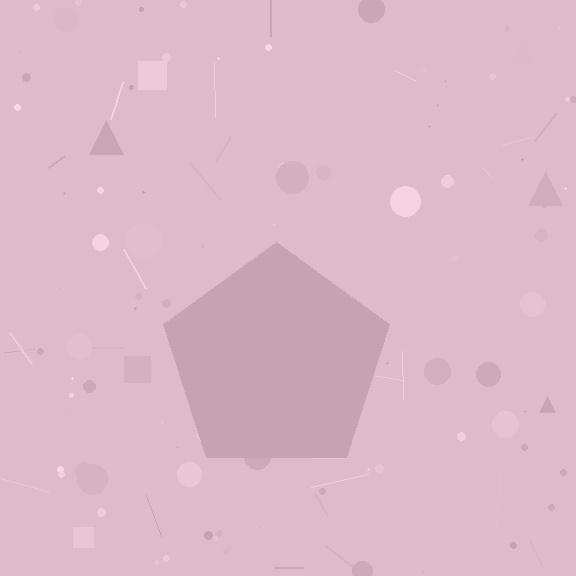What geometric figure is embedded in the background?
A pentagon is embedded in the background.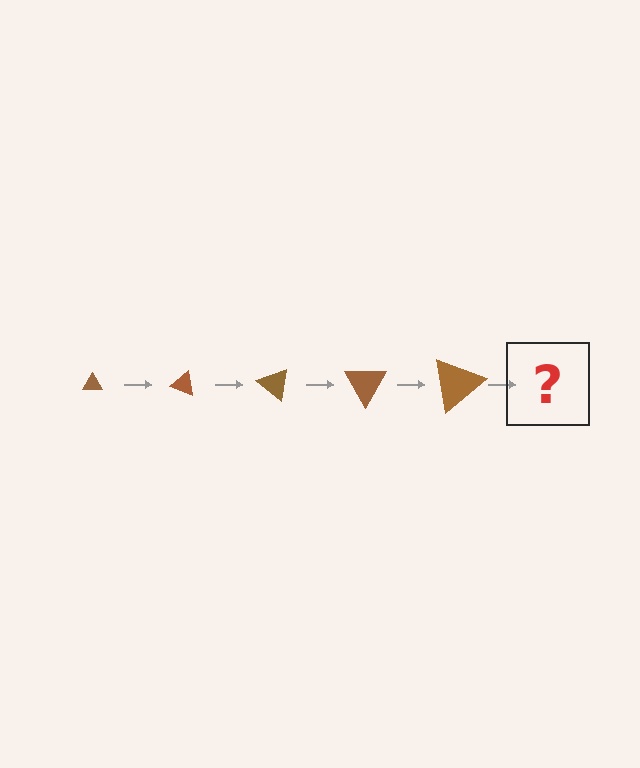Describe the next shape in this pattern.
It should be a triangle, larger than the previous one and rotated 100 degrees from the start.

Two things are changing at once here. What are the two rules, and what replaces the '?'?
The two rules are that the triangle grows larger each step and it rotates 20 degrees each step. The '?' should be a triangle, larger than the previous one and rotated 100 degrees from the start.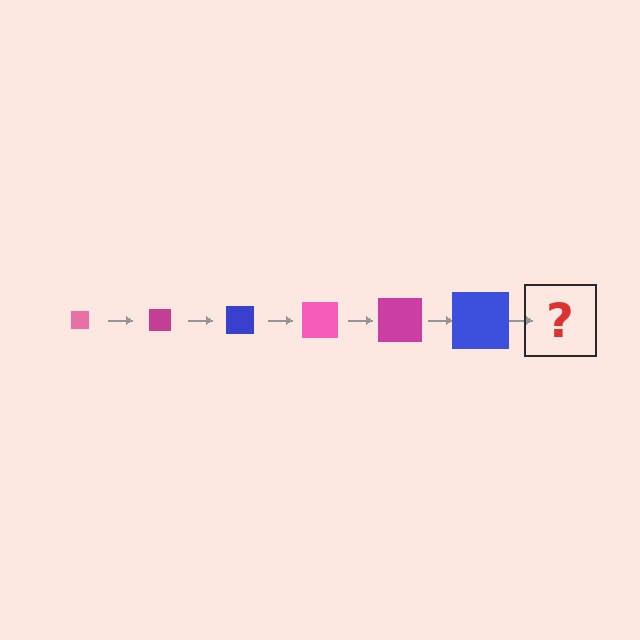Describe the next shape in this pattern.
It should be a pink square, larger than the previous one.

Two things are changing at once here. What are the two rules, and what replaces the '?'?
The two rules are that the square grows larger each step and the color cycles through pink, magenta, and blue. The '?' should be a pink square, larger than the previous one.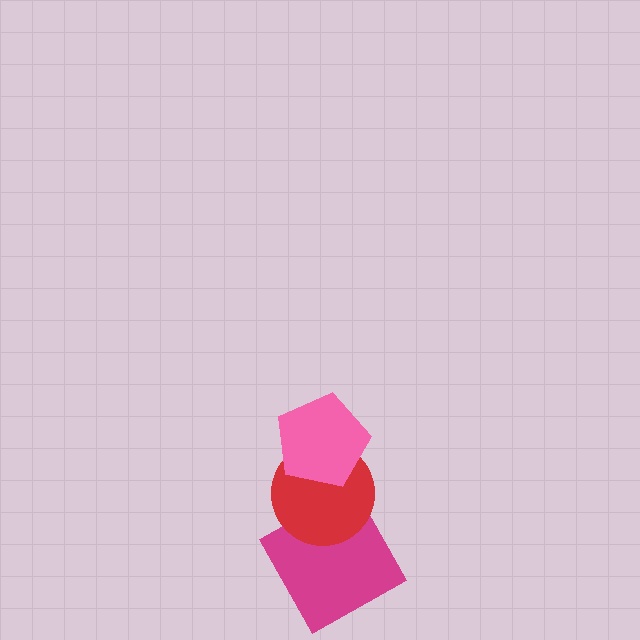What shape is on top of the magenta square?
The red circle is on top of the magenta square.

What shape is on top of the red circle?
The pink pentagon is on top of the red circle.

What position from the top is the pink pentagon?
The pink pentagon is 1st from the top.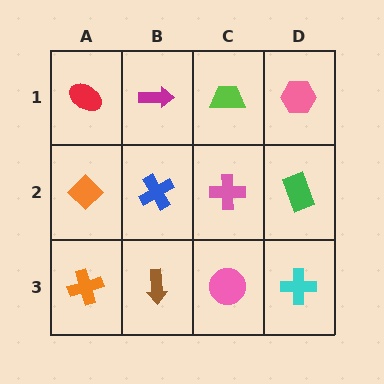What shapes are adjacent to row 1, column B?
A blue cross (row 2, column B), a red ellipse (row 1, column A), a lime trapezoid (row 1, column C).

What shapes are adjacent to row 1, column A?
An orange diamond (row 2, column A), a magenta arrow (row 1, column B).